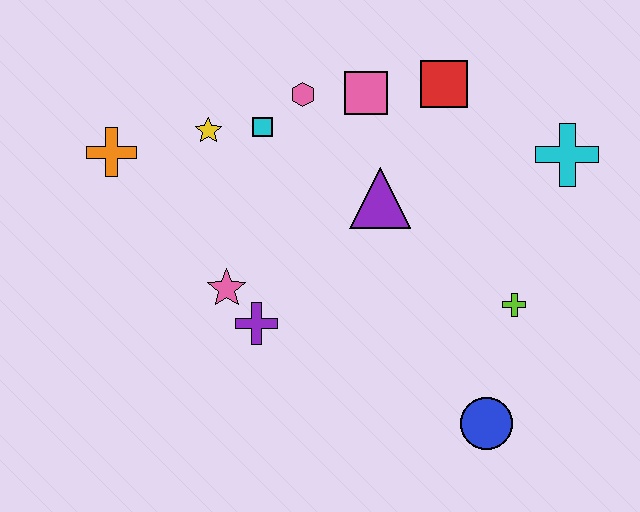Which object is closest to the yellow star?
The cyan square is closest to the yellow star.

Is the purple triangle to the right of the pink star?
Yes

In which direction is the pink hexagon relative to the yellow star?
The pink hexagon is to the right of the yellow star.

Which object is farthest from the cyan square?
The blue circle is farthest from the cyan square.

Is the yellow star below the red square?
Yes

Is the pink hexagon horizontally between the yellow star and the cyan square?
No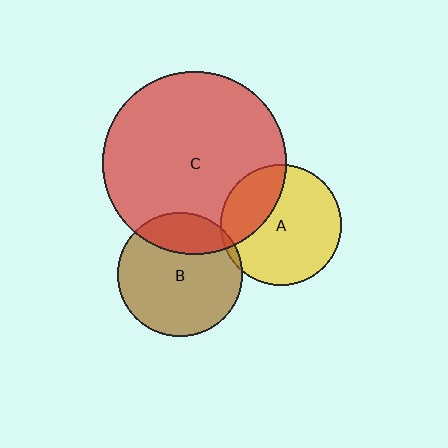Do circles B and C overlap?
Yes.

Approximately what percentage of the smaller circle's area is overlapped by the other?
Approximately 25%.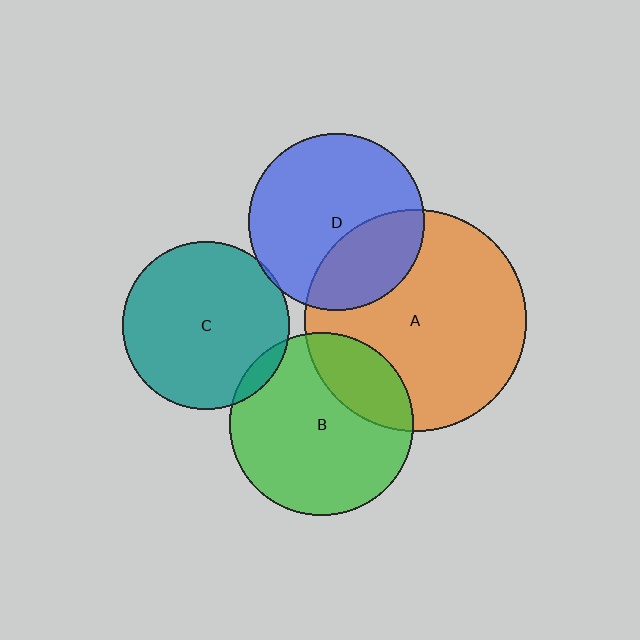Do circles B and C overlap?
Yes.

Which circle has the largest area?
Circle A (orange).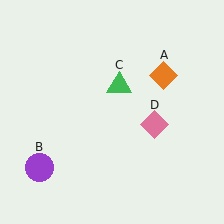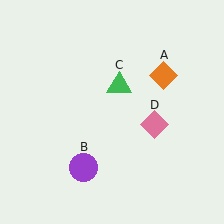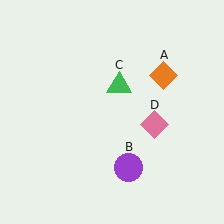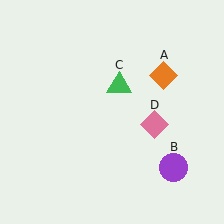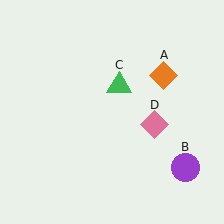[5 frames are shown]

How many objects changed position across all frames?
1 object changed position: purple circle (object B).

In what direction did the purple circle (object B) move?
The purple circle (object B) moved right.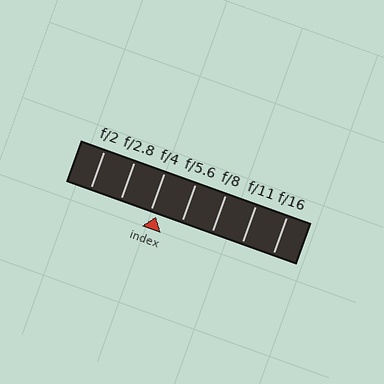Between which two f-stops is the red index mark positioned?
The index mark is between f/4 and f/5.6.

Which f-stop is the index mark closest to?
The index mark is closest to f/4.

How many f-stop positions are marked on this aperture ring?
There are 7 f-stop positions marked.